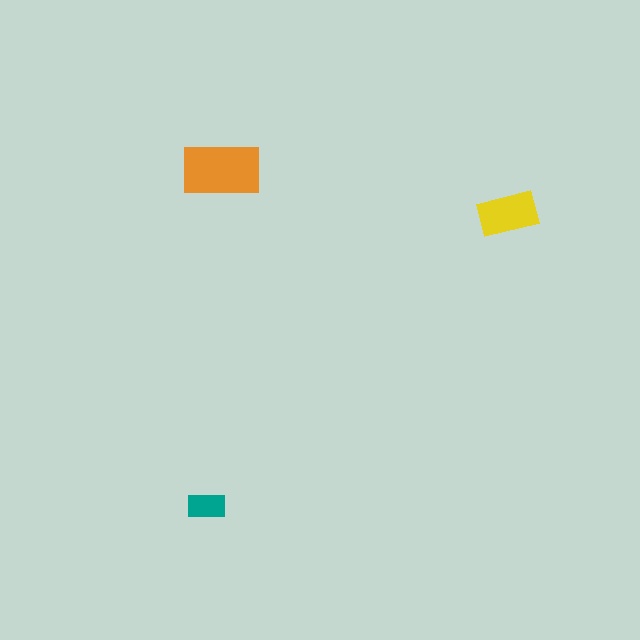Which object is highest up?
The orange rectangle is topmost.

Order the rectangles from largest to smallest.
the orange one, the yellow one, the teal one.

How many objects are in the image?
There are 3 objects in the image.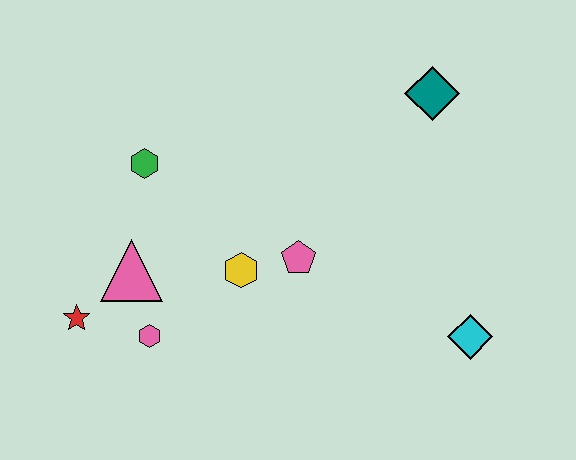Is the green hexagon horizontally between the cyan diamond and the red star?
Yes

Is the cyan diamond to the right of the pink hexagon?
Yes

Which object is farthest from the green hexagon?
The cyan diamond is farthest from the green hexagon.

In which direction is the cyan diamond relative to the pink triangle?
The cyan diamond is to the right of the pink triangle.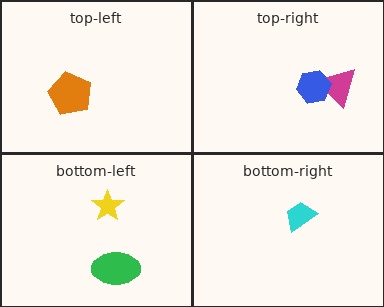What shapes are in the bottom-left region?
The green ellipse, the yellow star.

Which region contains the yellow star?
The bottom-left region.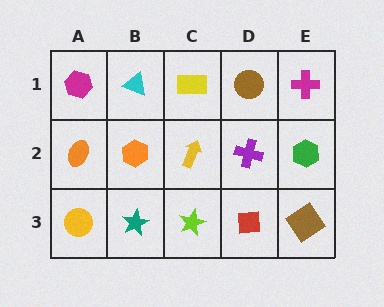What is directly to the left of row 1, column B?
A magenta hexagon.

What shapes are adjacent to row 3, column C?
A yellow arrow (row 2, column C), a teal star (row 3, column B), a red square (row 3, column D).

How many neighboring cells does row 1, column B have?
3.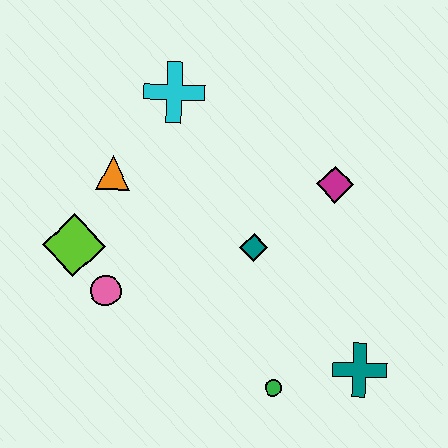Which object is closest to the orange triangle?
The lime diamond is closest to the orange triangle.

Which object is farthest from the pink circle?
The teal cross is farthest from the pink circle.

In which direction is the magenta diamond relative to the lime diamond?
The magenta diamond is to the right of the lime diamond.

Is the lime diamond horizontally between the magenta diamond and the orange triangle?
No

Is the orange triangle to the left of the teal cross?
Yes